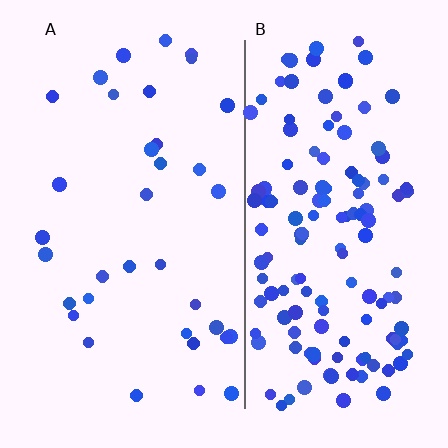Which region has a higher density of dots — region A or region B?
B (the right).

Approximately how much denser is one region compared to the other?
Approximately 4.1× — region B over region A.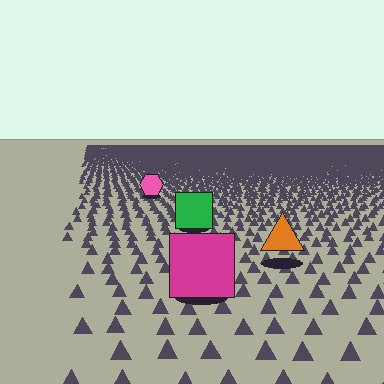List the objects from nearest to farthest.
From nearest to farthest: the magenta square, the orange triangle, the green square, the pink hexagon.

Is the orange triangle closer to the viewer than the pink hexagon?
Yes. The orange triangle is closer — you can tell from the texture gradient: the ground texture is coarser near it.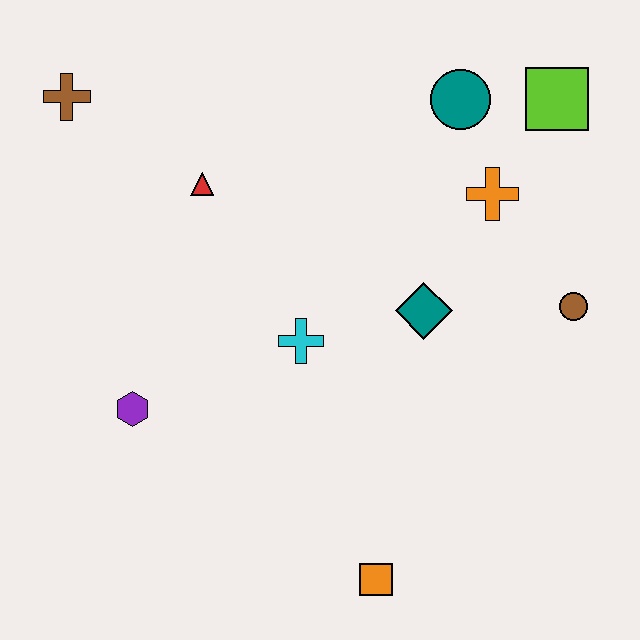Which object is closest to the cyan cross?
The teal diamond is closest to the cyan cross.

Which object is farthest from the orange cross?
The brown cross is farthest from the orange cross.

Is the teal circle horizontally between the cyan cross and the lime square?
Yes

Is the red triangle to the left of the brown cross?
No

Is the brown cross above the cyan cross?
Yes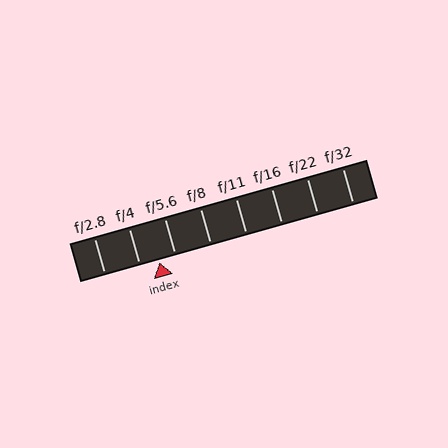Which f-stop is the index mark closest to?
The index mark is closest to f/5.6.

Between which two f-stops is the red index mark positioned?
The index mark is between f/4 and f/5.6.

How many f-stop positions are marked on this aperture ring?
There are 8 f-stop positions marked.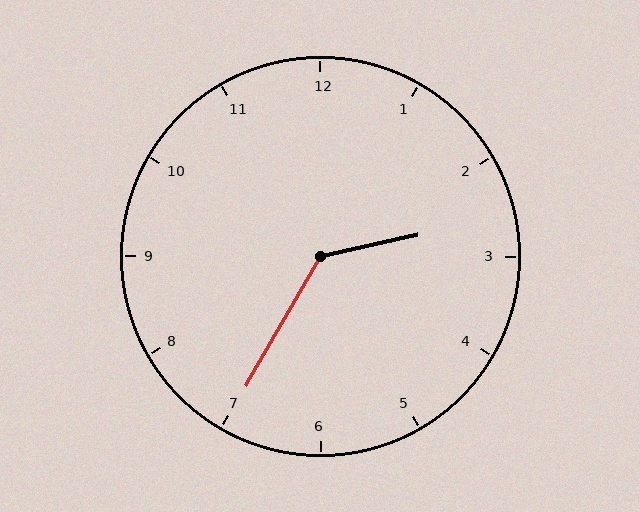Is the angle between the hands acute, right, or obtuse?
It is obtuse.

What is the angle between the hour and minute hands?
Approximately 132 degrees.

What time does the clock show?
2:35.